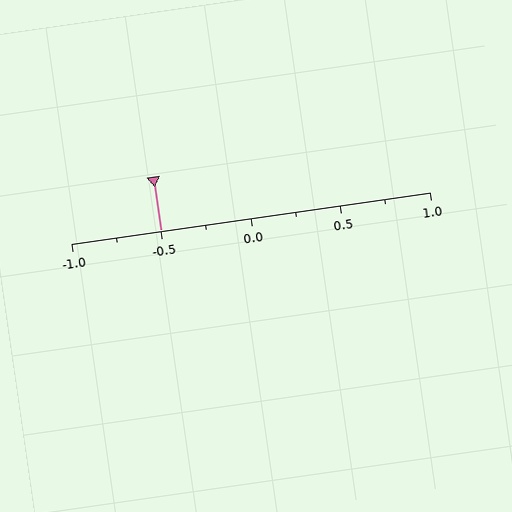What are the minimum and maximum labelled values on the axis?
The axis runs from -1.0 to 1.0.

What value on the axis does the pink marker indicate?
The marker indicates approximately -0.5.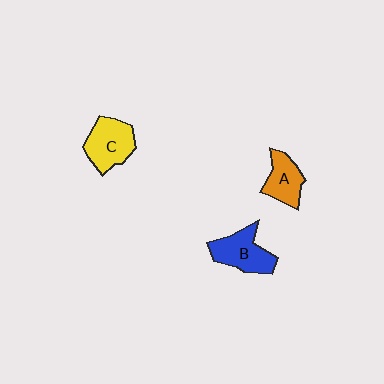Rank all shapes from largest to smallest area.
From largest to smallest: C (yellow), B (blue), A (orange).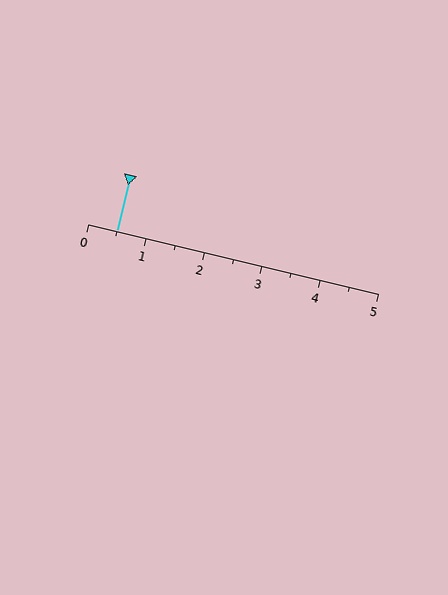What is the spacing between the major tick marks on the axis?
The major ticks are spaced 1 apart.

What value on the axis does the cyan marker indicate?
The marker indicates approximately 0.5.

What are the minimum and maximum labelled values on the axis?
The axis runs from 0 to 5.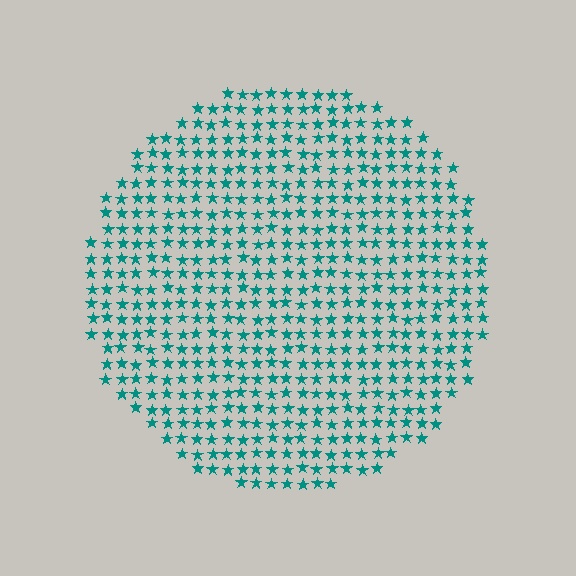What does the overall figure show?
The overall figure shows a circle.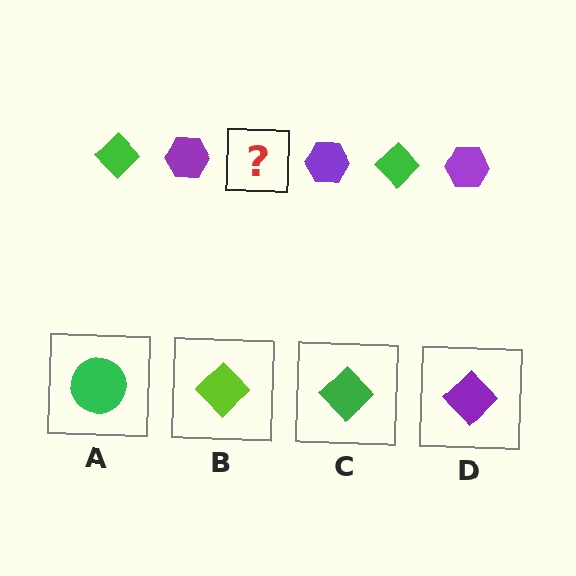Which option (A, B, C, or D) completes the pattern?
C.